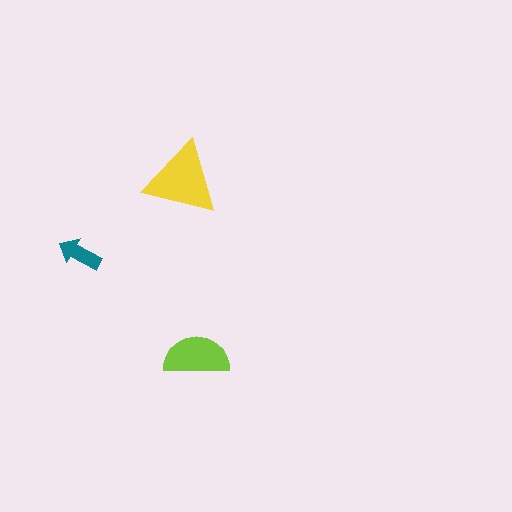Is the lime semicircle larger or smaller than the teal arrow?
Larger.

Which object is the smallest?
The teal arrow.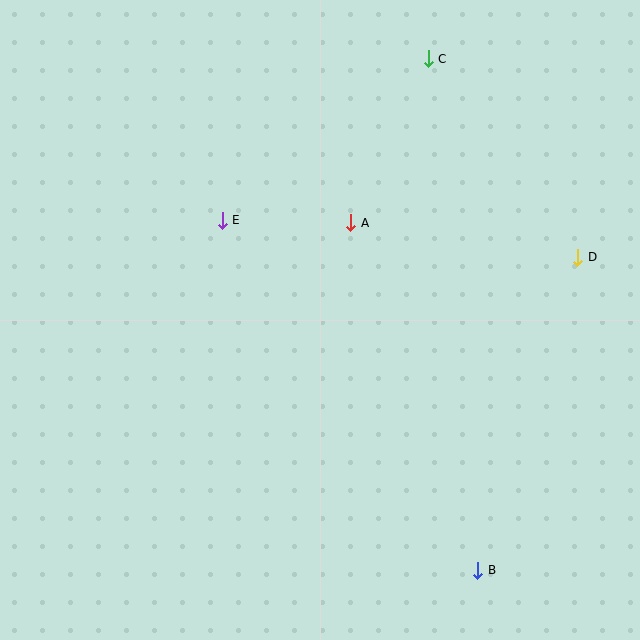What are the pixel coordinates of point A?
Point A is at (351, 223).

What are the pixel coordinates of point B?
Point B is at (478, 570).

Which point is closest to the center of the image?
Point A at (351, 223) is closest to the center.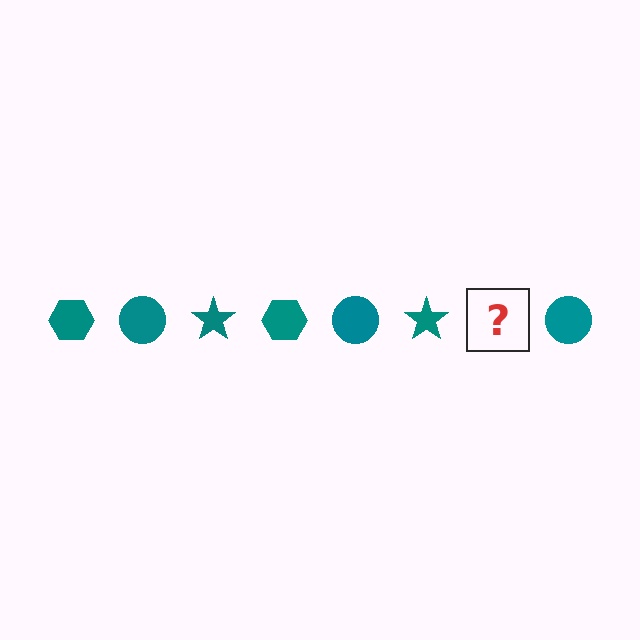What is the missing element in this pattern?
The missing element is a teal hexagon.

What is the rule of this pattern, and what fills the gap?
The rule is that the pattern cycles through hexagon, circle, star shapes in teal. The gap should be filled with a teal hexagon.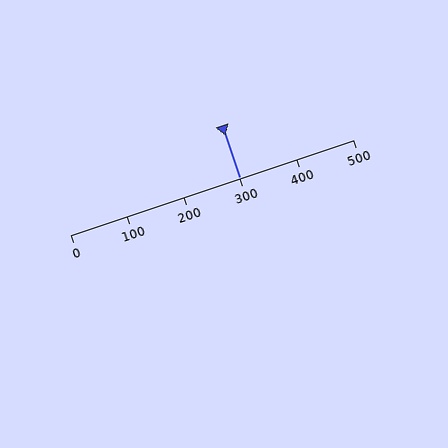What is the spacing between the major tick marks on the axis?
The major ticks are spaced 100 apart.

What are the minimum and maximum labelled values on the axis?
The axis runs from 0 to 500.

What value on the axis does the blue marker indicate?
The marker indicates approximately 300.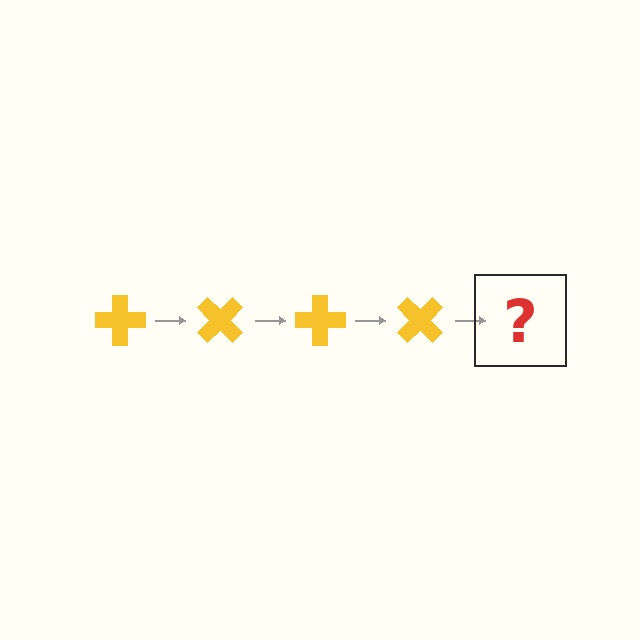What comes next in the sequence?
The next element should be a yellow cross rotated 180 degrees.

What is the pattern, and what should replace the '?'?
The pattern is that the cross rotates 45 degrees each step. The '?' should be a yellow cross rotated 180 degrees.